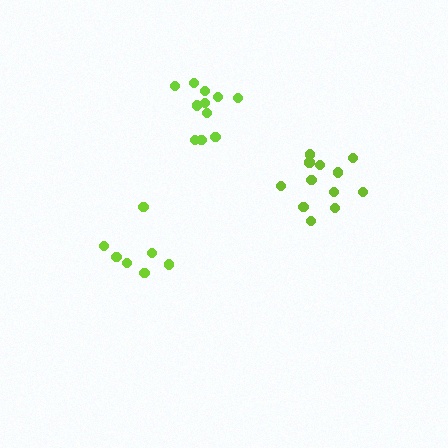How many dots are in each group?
Group 1: 7 dots, Group 2: 11 dots, Group 3: 12 dots (30 total).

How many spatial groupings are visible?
There are 3 spatial groupings.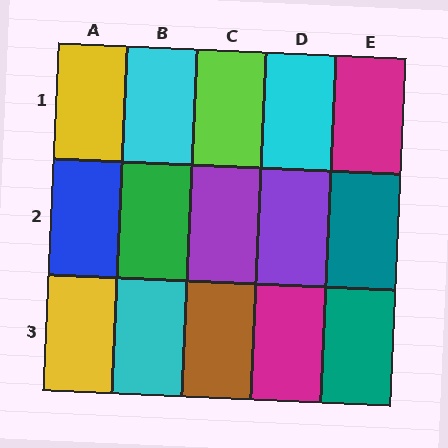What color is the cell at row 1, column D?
Cyan.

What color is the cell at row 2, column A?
Blue.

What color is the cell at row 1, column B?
Cyan.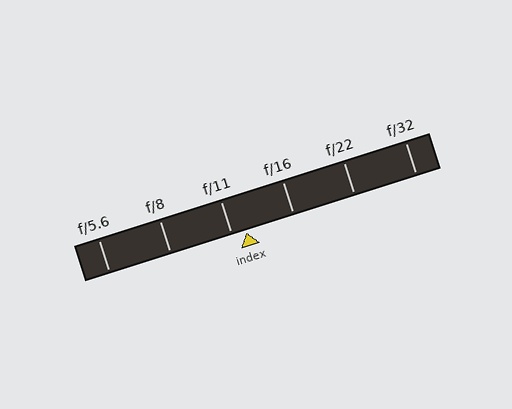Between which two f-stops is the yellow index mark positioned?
The index mark is between f/11 and f/16.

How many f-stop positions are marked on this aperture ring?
There are 6 f-stop positions marked.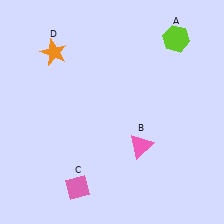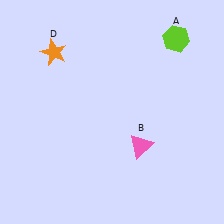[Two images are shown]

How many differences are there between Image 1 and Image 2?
There is 1 difference between the two images.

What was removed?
The pink diamond (C) was removed in Image 2.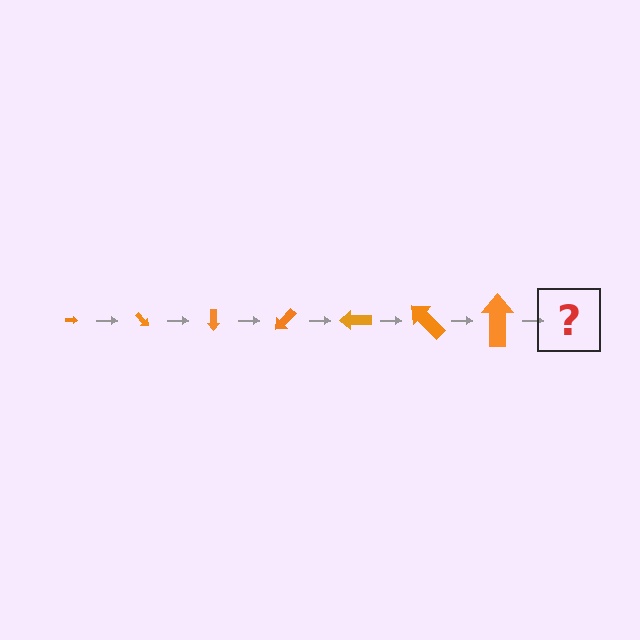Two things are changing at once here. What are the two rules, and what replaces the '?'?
The two rules are that the arrow grows larger each step and it rotates 45 degrees each step. The '?' should be an arrow, larger than the previous one and rotated 315 degrees from the start.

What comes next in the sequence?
The next element should be an arrow, larger than the previous one and rotated 315 degrees from the start.